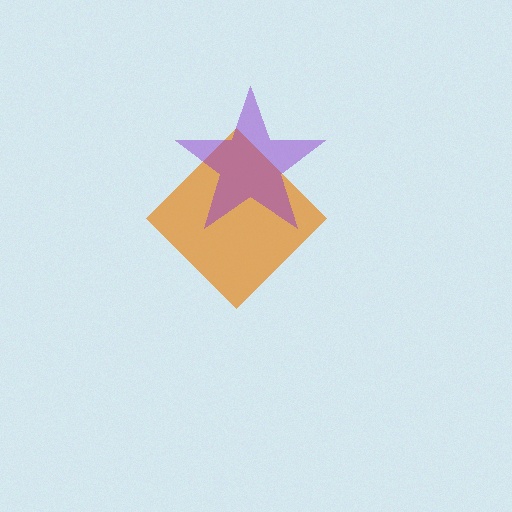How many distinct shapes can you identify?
There are 2 distinct shapes: an orange diamond, a purple star.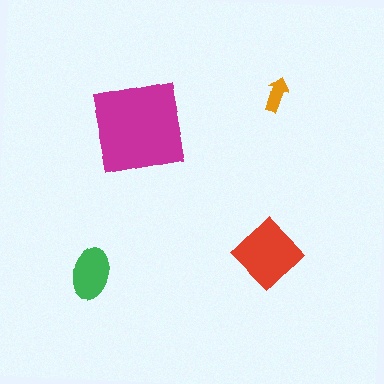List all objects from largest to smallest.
The magenta square, the red diamond, the green ellipse, the orange arrow.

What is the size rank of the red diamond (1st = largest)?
2nd.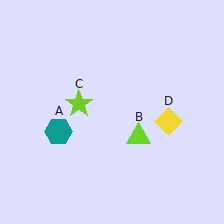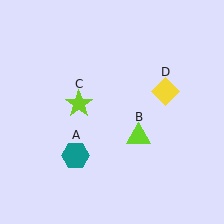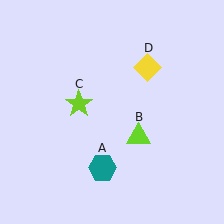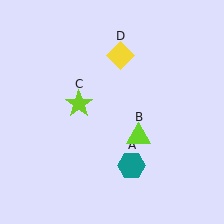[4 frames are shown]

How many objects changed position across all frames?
2 objects changed position: teal hexagon (object A), yellow diamond (object D).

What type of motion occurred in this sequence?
The teal hexagon (object A), yellow diamond (object D) rotated counterclockwise around the center of the scene.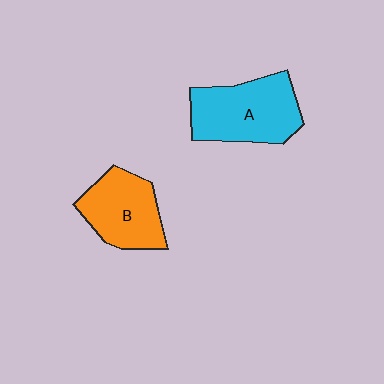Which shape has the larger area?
Shape A (cyan).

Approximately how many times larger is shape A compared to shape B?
Approximately 1.2 times.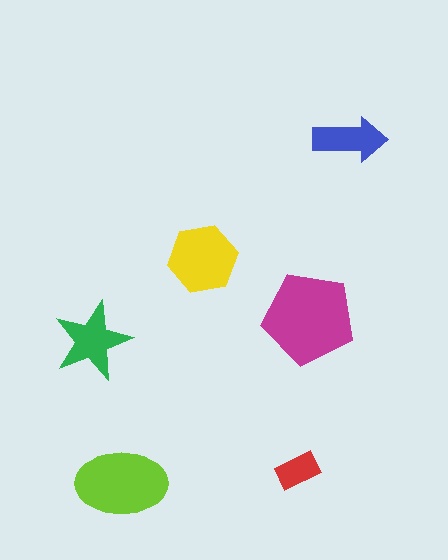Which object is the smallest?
The red rectangle.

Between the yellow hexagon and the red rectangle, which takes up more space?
The yellow hexagon.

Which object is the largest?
The magenta pentagon.